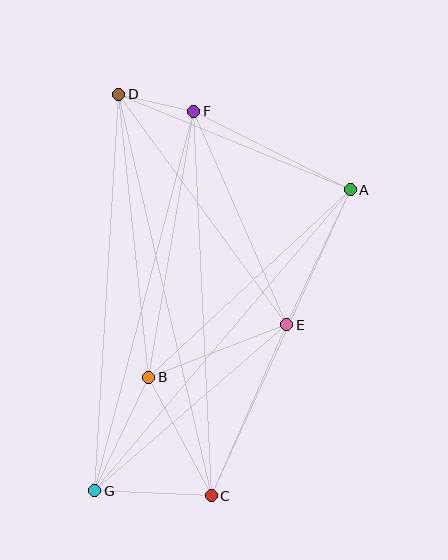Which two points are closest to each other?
Points D and F are closest to each other.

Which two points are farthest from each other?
Points C and D are farthest from each other.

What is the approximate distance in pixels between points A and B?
The distance between A and B is approximately 275 pixels.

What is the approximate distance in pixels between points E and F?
The distance between E and F is approximately 233 pixels.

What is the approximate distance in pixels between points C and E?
The distance between C and E is approximately 187 pixels.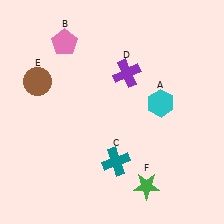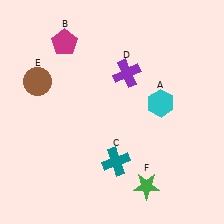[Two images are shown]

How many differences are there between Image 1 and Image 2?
There is 1 difference between the two images.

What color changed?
The pentagon (B) changed from pink in Image 1 to magenta in Image 2.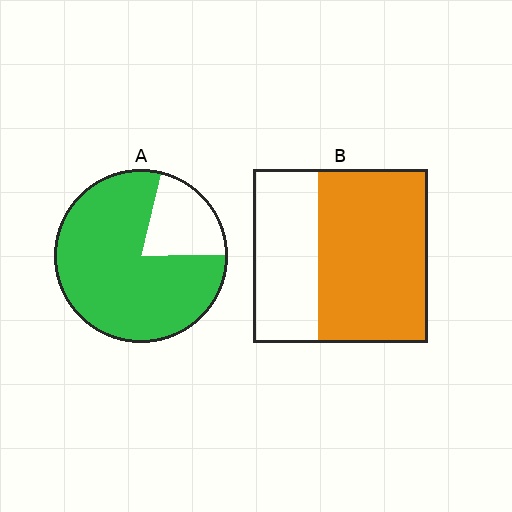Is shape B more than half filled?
Yes.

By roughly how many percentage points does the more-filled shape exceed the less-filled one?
By roughly 15 percentage points (A over B).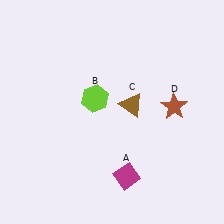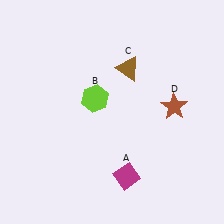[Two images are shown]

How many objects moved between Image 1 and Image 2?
1 object moved between the two images.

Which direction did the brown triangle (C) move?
The brown triangle (C) moved up.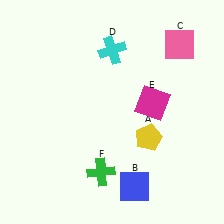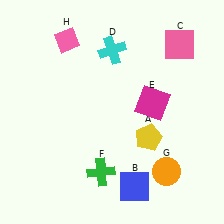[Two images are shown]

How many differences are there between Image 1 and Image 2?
There are 2 differences between the two images.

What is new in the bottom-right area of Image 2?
An orange circle (G) was added in the bottom-right area of Image 2.